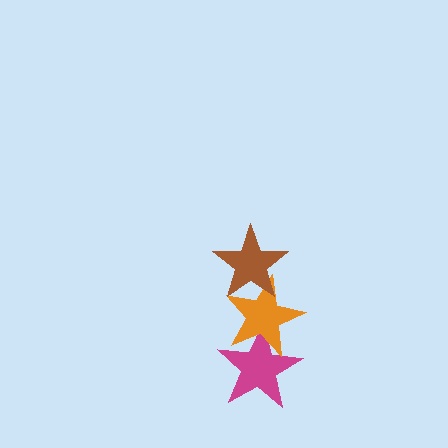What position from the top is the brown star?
The brown star is 1st from the top.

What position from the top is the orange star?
The orange star is 2nd from the top.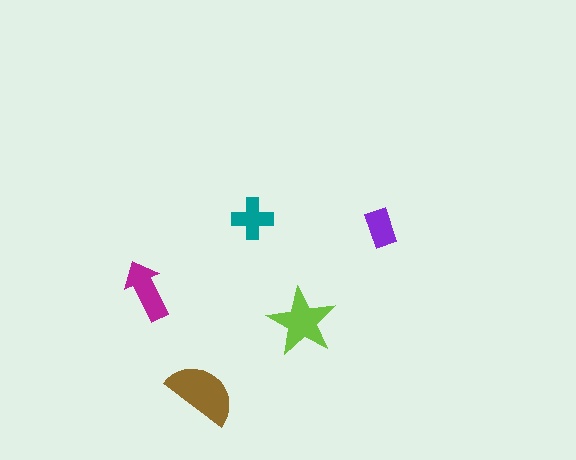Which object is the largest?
The brown semicircle.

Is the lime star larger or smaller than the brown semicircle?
Smaller.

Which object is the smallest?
The purple rectangle.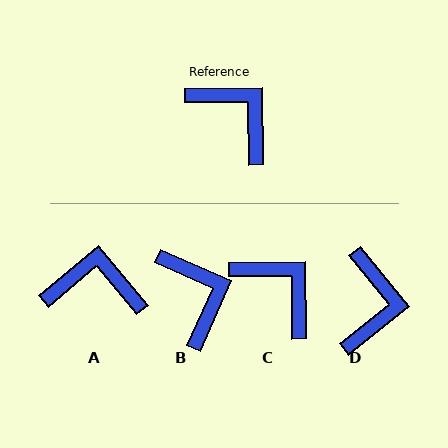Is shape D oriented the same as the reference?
No, it is off by about 52 degrees.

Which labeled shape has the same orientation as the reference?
C.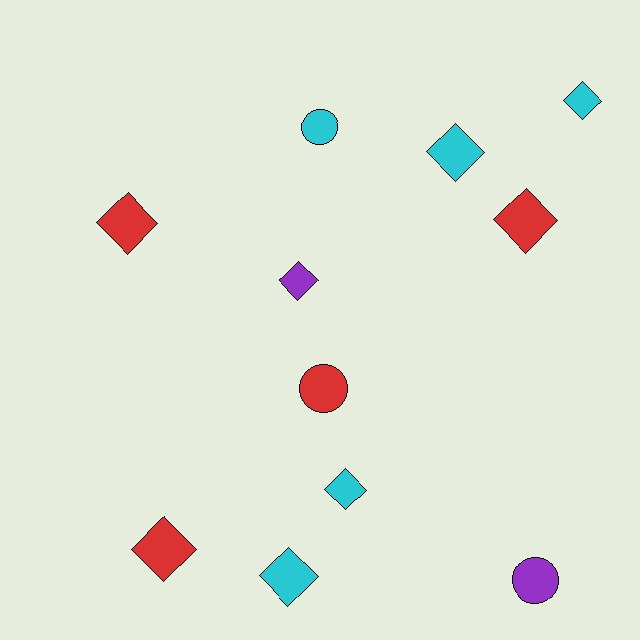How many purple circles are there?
There is 1 purple circle.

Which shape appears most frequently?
Diamond, with 8 objects.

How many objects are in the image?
There are 11 objects.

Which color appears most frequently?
Cyan, with 5 objects.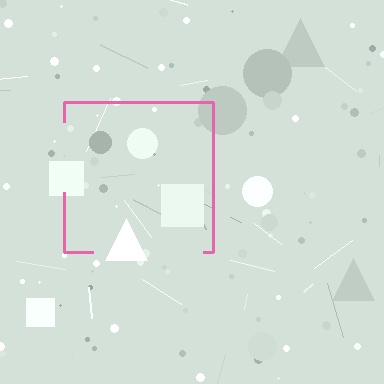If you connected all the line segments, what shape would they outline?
They would outline a square.